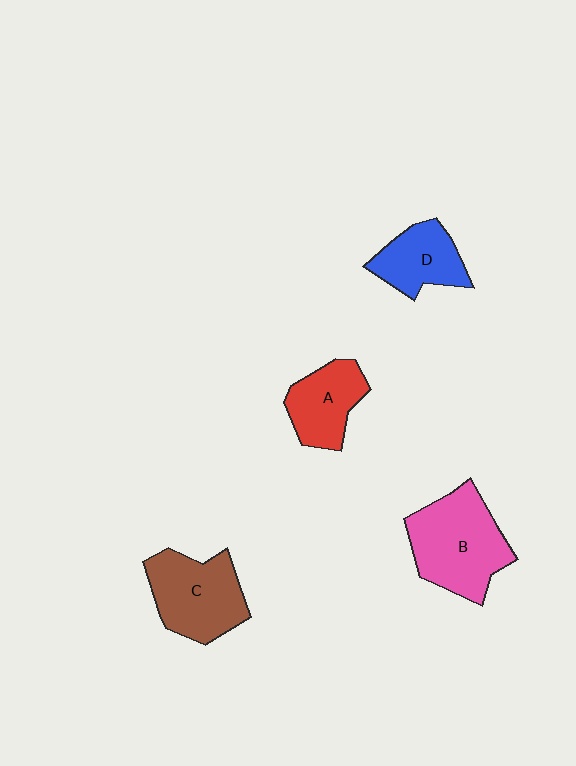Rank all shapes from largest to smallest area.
From largest to smallest: B (pink), C (brown), A (red), D (blue).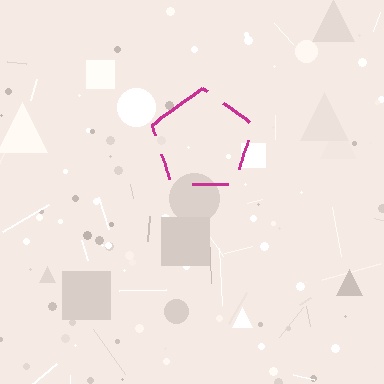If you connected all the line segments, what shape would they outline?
They would outline a pentagon.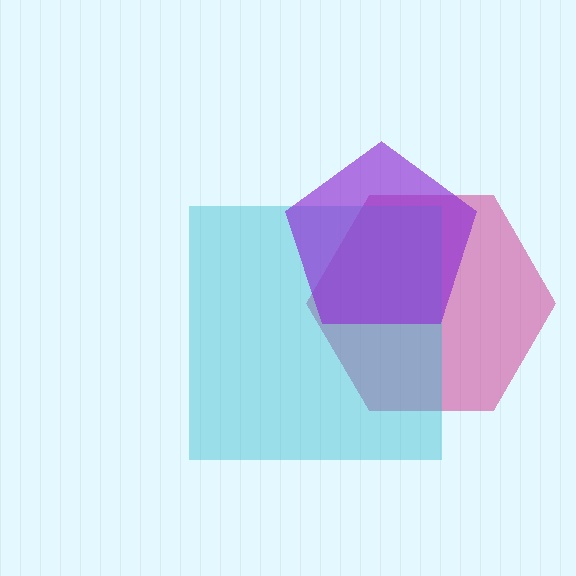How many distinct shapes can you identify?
There are 3 distinct shapes: a magenta hexagon, a cyan square, a purple pentagon.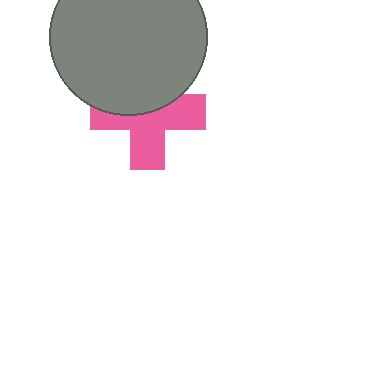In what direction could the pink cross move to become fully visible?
The pink cross could move down. That would shift it out from behind the gray circle entirely.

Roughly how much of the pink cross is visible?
About half of it is visible (roughly 57%).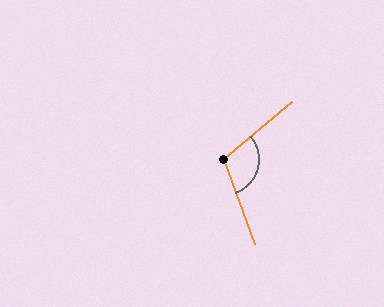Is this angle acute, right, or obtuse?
It is obtuse.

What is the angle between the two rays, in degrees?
Approximately 110 degrees.